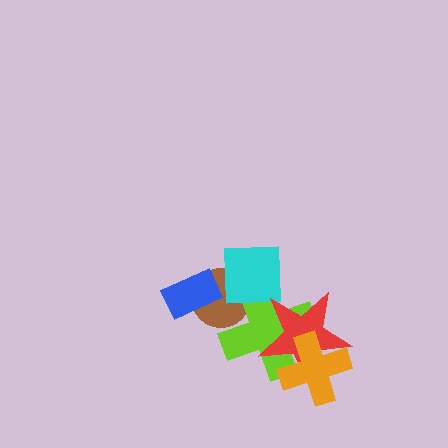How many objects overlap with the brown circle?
3 objects overlap with the brown circle.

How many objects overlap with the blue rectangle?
1 object overlaps with the blue rectangle.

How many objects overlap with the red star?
2 objects overlap with the red star.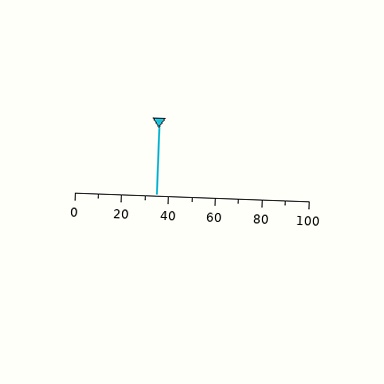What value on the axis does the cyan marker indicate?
The marker indicates approximately 35.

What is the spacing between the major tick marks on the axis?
The major ticks are spaced 20 apart.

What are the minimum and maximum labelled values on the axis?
The axis runs from 0 to 100.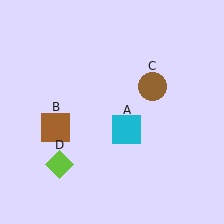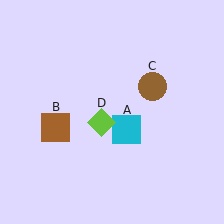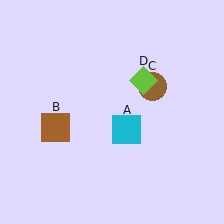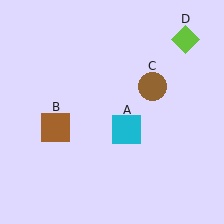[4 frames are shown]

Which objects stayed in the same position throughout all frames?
Cyan square (object A) and brown square (object B) and brown circle (object C) remained stationary.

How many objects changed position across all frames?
1 object changed position: lime diamond (object D).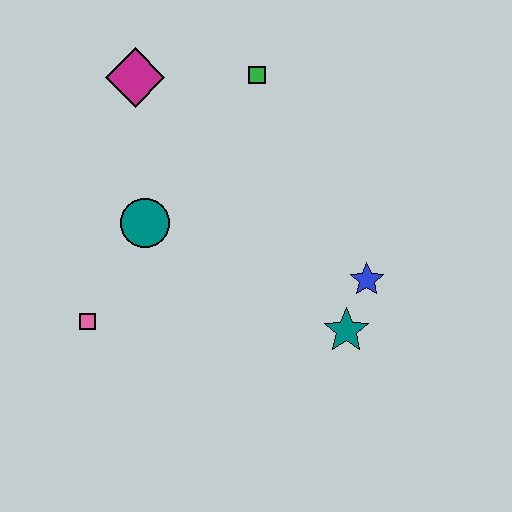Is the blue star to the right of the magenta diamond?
Yes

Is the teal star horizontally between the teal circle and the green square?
No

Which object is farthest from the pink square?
The green square is farthest from the pink square.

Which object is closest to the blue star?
The teal star is closest to the blue star.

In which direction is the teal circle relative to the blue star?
The teal circle is to the left of the blue star.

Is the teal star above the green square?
No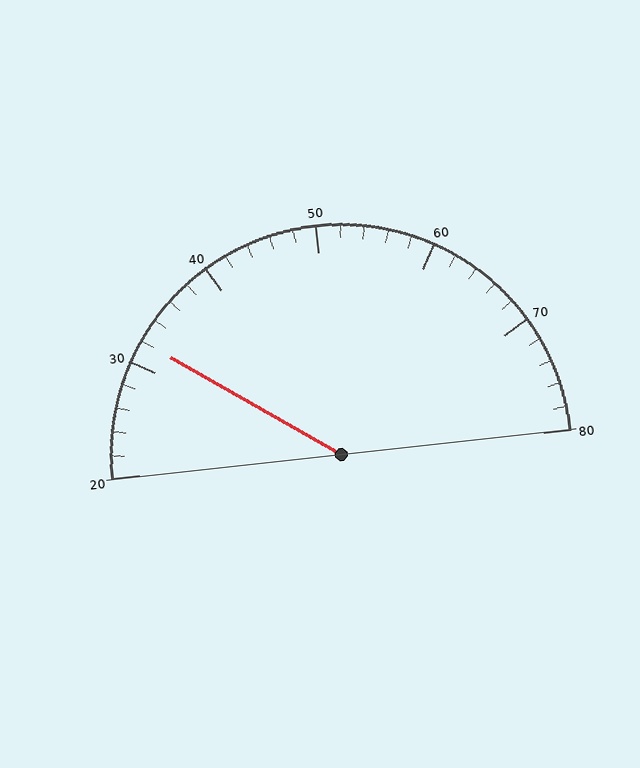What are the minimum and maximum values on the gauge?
The gauge ranges from 20 to 80.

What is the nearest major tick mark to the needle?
The nearest major tick mark is 30.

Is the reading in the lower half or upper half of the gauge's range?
The reading is in the lower half of the range (20 to 80).